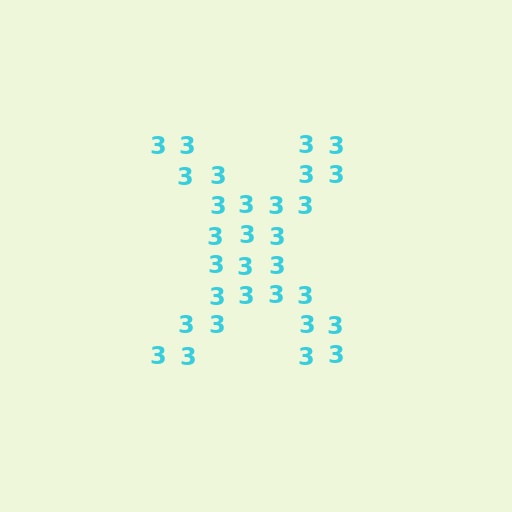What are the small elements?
The small elements are digit 3's.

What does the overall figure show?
The overall figure shows the letter X.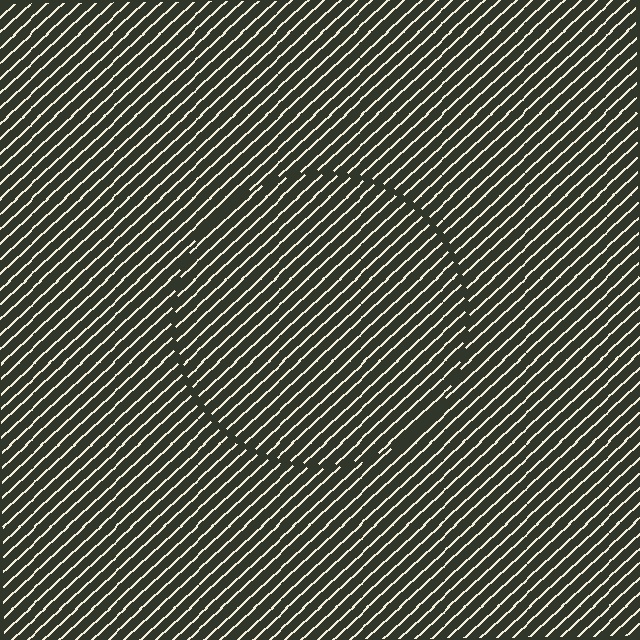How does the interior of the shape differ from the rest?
The interior of the shape contains the same grating, shifted by half a period — the contour is defined by the phase discontinuity where line-ends from the inner and outer gratings abut.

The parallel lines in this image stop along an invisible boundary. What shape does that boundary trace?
An illusory circle. The interior of the shape contains the same grating, shifted by half a period — the contour is defined by the phase discontinuity where line-ends from the inner and outer gratings abut.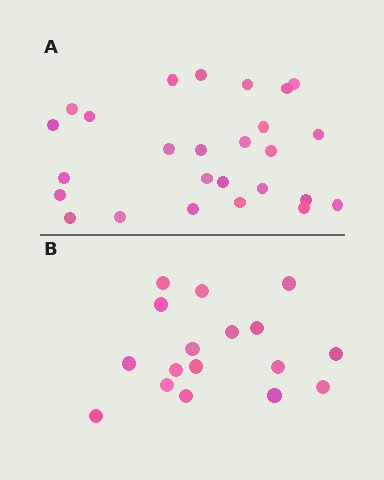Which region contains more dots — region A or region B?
Region A (the top region) has more dots.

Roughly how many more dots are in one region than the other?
Region A has roughly 8 or so more dots than region B.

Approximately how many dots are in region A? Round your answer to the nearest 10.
About 30 dots. (The exact count is 26, which rounds to 30.)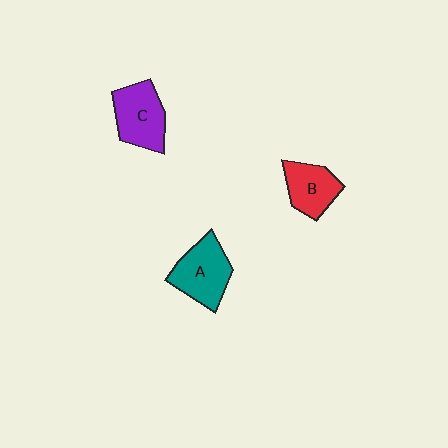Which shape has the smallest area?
Shape B (red).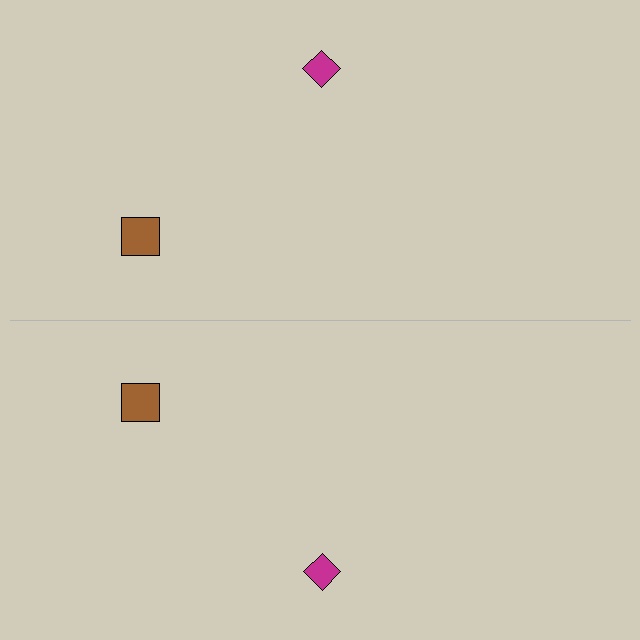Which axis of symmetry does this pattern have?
The pattern has a horizontal axis of symmetry running through the center of the image.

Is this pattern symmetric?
Yes, this pattern has bilateral (reflection) symmetry.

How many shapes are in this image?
There are 4 shapes in this image.